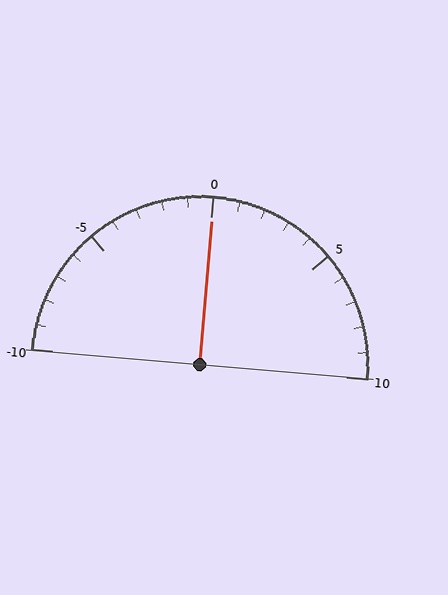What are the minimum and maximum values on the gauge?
The gauge ranges from -10 to 10.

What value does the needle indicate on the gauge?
The needle indicates approximately 0.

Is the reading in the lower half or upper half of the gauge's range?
The reading is in the upper half of the range (-10 to 10).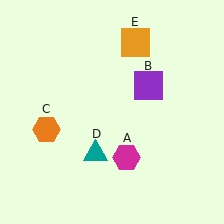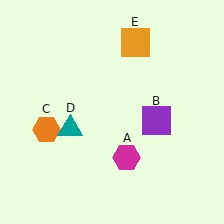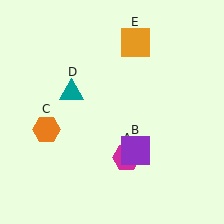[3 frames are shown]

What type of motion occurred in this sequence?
The purple square (object B), teal triangle (object D) rotated clockwise around the center of the scene.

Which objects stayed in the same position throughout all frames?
Magenta hexagon (object A) and orange hexagon (object C) and orange square (object E) remained stationary.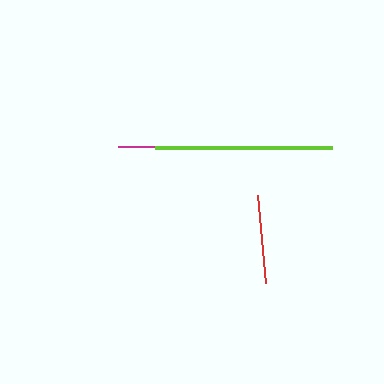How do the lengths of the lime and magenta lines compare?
The lime and magenta lines are approximately the same length.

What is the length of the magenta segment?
The magenta segment is approximately 161 pixels long.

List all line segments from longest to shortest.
From longest to shortest: lime, magenta, red.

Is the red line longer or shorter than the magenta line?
The magenta line is longer than the red line.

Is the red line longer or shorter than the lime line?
The lime line is longer than the red line.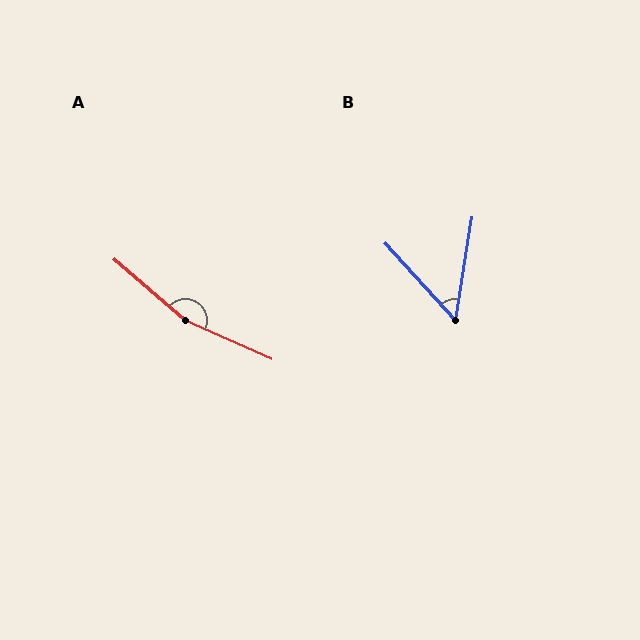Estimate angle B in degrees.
Approximately 52 degrees.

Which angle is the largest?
A, at approximately 163 degrees.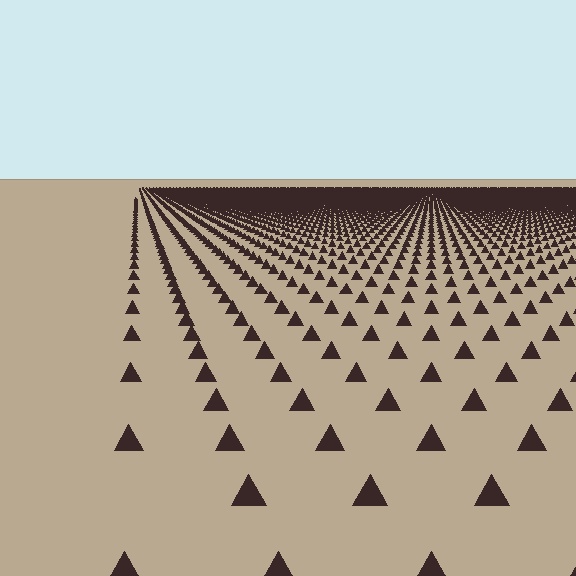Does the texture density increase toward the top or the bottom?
Density increases toward the top.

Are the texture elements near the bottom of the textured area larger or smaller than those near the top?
Larger. Near the bottom, elements are closer to the viewer and appear at a bigger on-screen size.